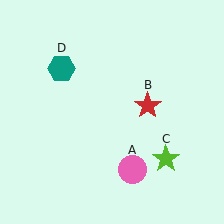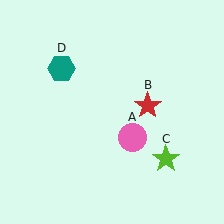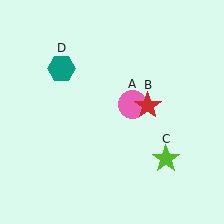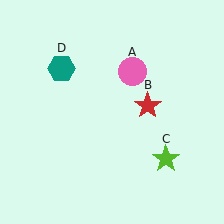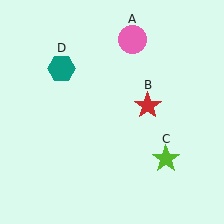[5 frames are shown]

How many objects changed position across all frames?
1 object changed position: pink circle (object A).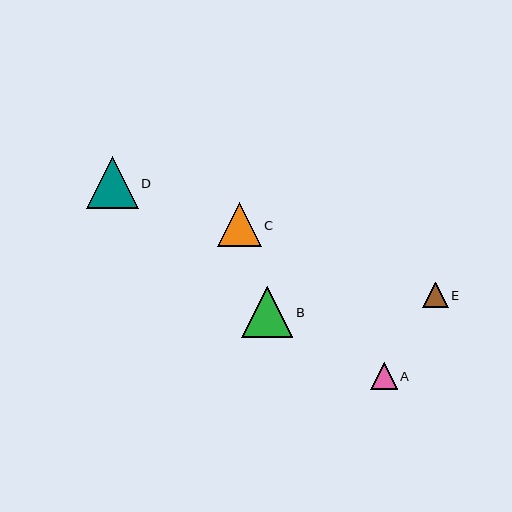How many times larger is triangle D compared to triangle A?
Triangle D is approximately 1.9 times the size of triangle A.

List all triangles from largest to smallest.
From largest to smallest: D, B, C, A, E.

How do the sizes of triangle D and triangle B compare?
Triangle D and triangle B are approximately the same size.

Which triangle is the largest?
Triangle D is the largest with a size of approximately 52 pixels.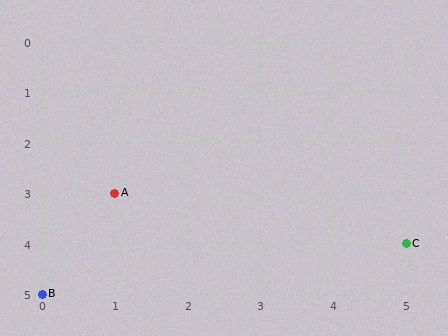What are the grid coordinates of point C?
Point C is at grid coordinates (5, 4).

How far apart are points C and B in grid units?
Points C and B are 5 columns and 1 row apart (about 5.1 grid units diagonally).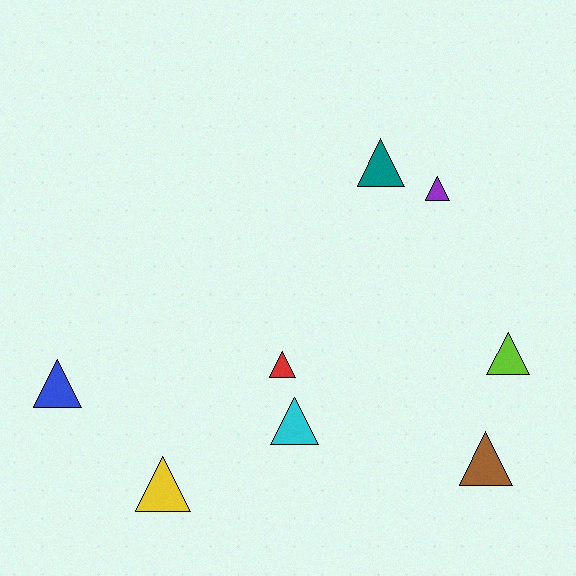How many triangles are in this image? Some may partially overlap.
There are 8 triangles.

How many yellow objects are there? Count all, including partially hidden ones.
There is 1 yellow object.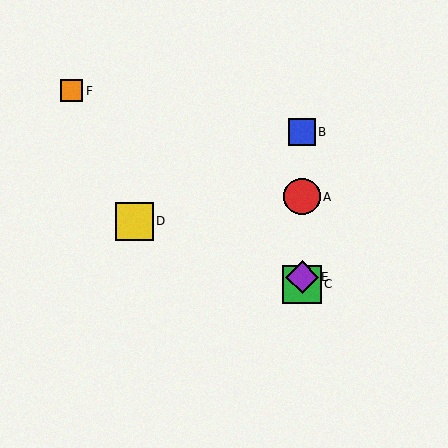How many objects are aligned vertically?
4 objects (A, B, C, E) are aligned vertically.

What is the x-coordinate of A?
Object A is at x≈302.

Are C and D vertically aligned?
No, C is at x≈302 and D is at x≈135.